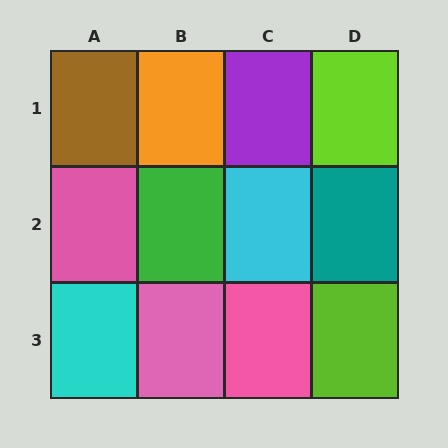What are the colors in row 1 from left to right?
Brown, orange, purple, lime.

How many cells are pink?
3 cells are pink.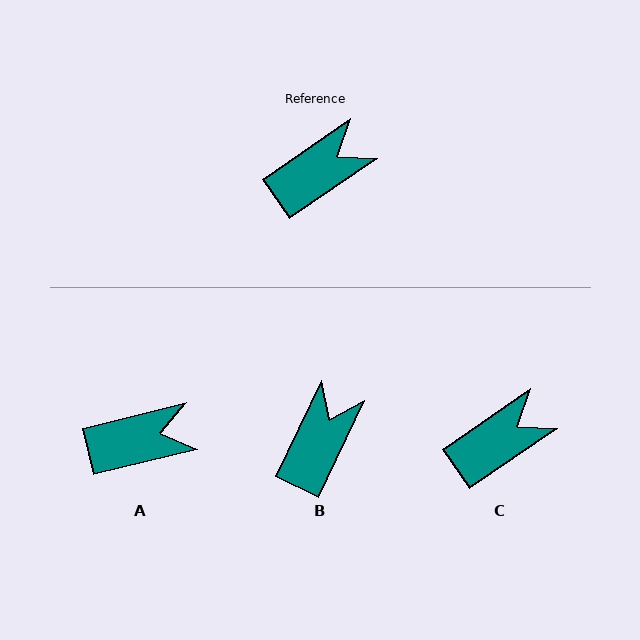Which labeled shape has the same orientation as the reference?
C.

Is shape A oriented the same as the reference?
No, it is off by about 21 degrees.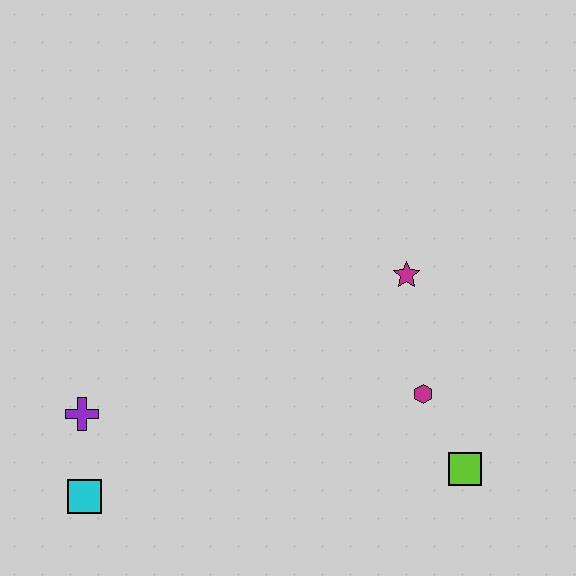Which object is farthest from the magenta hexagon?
The cyan square is farthest from the magenta hexagon.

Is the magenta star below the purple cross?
No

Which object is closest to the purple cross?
The cyan square is closest to the purple cross.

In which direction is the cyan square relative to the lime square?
The cyan square is to the left of the lime square.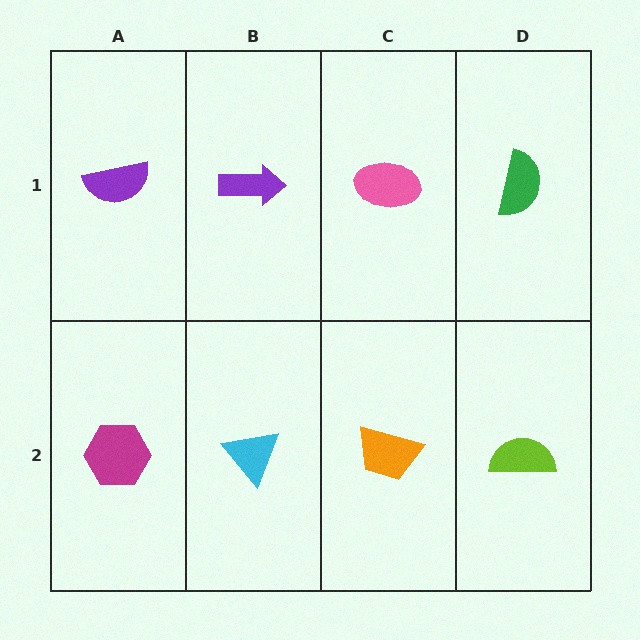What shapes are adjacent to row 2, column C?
A pink ellipse (row 1, column C), a cyan triangle (row 2, column B), a lime semicircle (row 2, column D).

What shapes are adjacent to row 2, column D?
A green semicircle (row 1, column D), an orange trapezoid (row 2, column C).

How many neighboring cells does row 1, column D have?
2.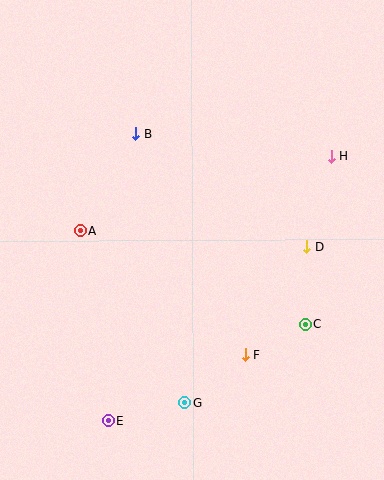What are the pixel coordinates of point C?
Point C is at (306, 325).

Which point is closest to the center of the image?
Point A at (80, 230) is closest to the center.